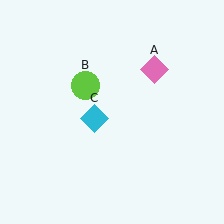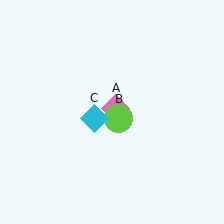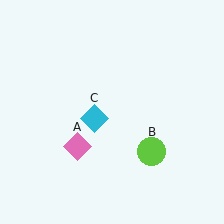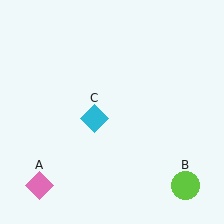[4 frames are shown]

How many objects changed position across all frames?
2 objects changed position: pink diamond (object A), lime circle (object B).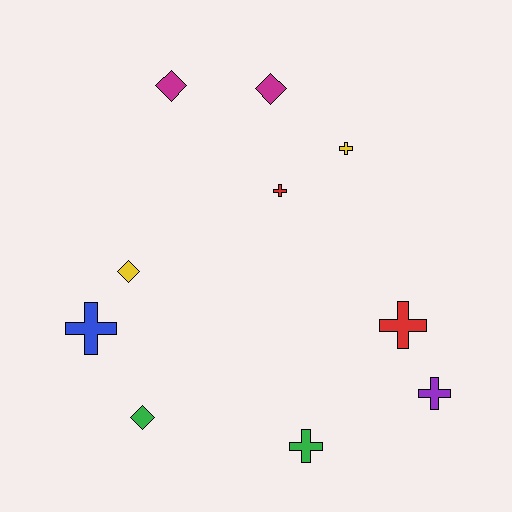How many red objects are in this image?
There are 2 red objects.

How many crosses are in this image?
There are 6 crosses.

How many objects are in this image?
There are 10 objects.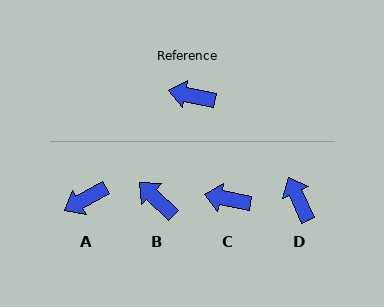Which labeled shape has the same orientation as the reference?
C.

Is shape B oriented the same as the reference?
No, it is off by about 32 degrees.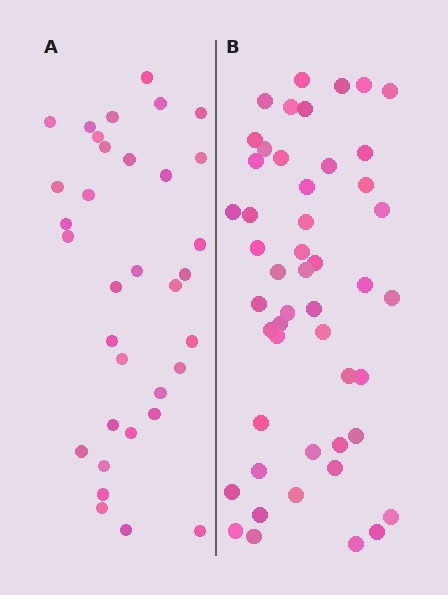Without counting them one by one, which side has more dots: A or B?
Region B (the right region) has more dots.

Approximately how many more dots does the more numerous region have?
Region B has approximately 15 more dots than region A.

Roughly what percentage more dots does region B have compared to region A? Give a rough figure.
About 45% more.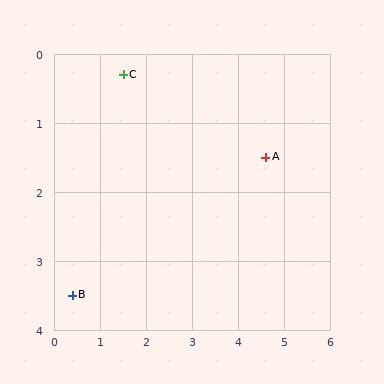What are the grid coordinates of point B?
Point B is at approximately (0.4, 3.5).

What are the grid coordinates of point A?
Point A is at approximately (4.6, 1.5).